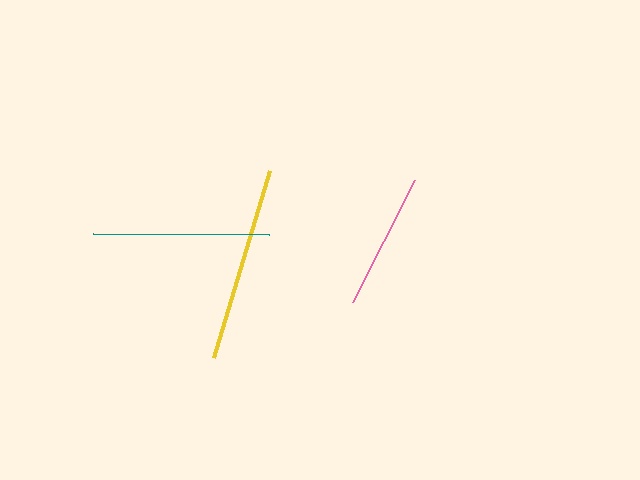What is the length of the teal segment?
The teal segment is approximately 176 pixels long.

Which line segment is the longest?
The yellow line is the longest at approximately 195 pixels.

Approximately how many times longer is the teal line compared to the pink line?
The teal line is approximately 1.3 times the length of the pink line.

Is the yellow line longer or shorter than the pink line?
The yellow line is longer than the pink line.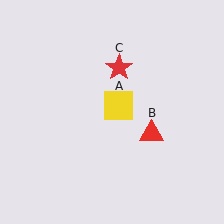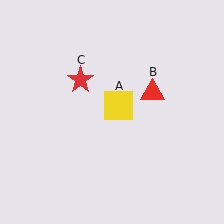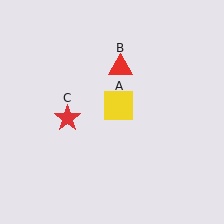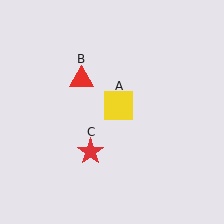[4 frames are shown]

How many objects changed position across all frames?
2 objects changed position: red triangle (object B), red star (object C).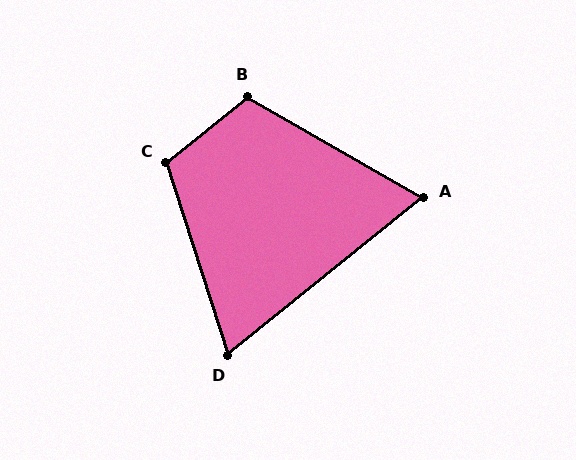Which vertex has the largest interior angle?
B, at approximately 111 degrees.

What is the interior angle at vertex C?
Approximately 111 degrees (obtuse).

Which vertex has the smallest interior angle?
D, at approximately 69 degrees.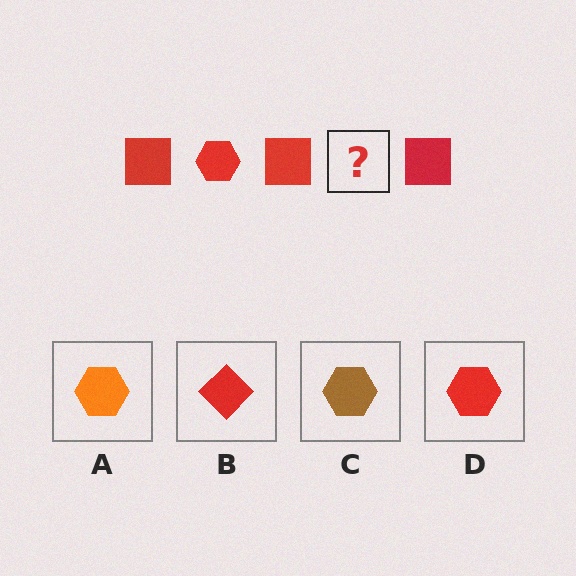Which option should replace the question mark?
Option D.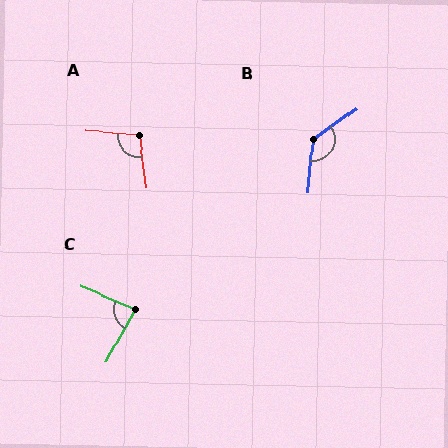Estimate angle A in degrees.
Approximately 102 degrees.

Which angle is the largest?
B, at approximately 132 degrees.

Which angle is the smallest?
C, at approximately 83 degrees.